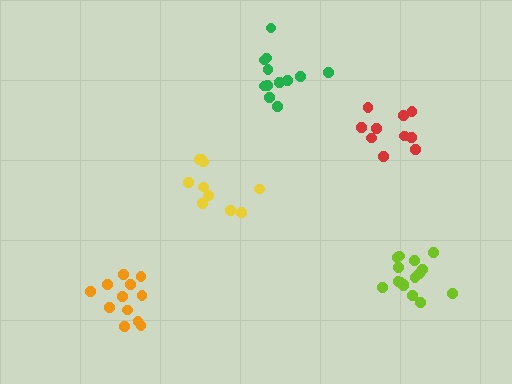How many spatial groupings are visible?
There are 5 spatial groupings.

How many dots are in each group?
Group 1: 10 dots, Group 2: 16 dots, Group 3: 10 dots, Group 4: 12 dots, Group 5: 12 dots (60 total).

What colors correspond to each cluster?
The clusters are colored: red, lime, yellow, green, orange.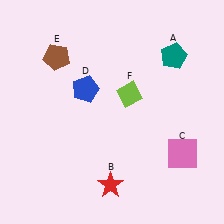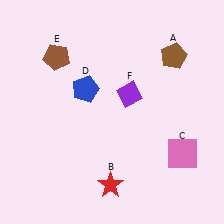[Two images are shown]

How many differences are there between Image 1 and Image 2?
There are 2 differences between the two images.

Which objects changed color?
A changed from teal to brown. F changed from lime to purple.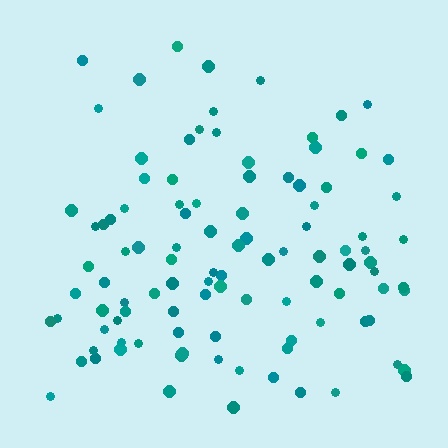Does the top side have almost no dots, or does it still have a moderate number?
Still a moderate number, just noticeably fewer than the bottom.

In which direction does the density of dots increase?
From top to bottom, with the bottom side densest.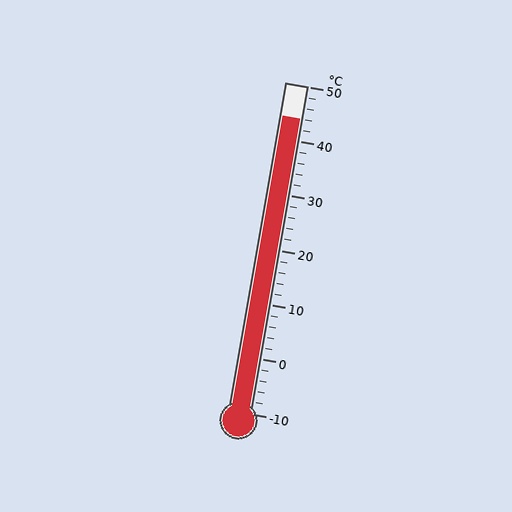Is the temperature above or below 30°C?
The temperature is above 30°C.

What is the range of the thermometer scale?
The thermometer scale ranges from -10°C to 50°C.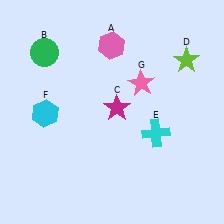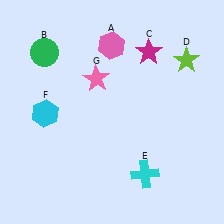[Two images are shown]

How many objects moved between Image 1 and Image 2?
3 objects moved between the two images.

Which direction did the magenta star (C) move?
The magenta star (C) moved up.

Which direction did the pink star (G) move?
The pink star (G) moved left.